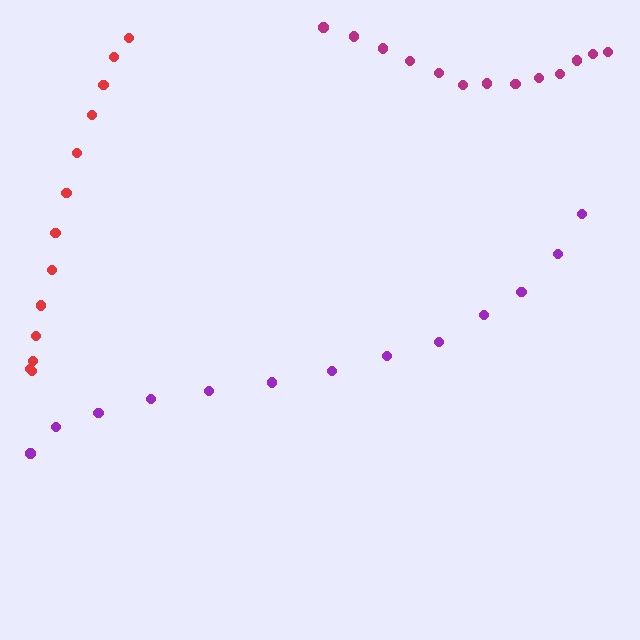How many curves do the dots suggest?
There are 3 distinct paths.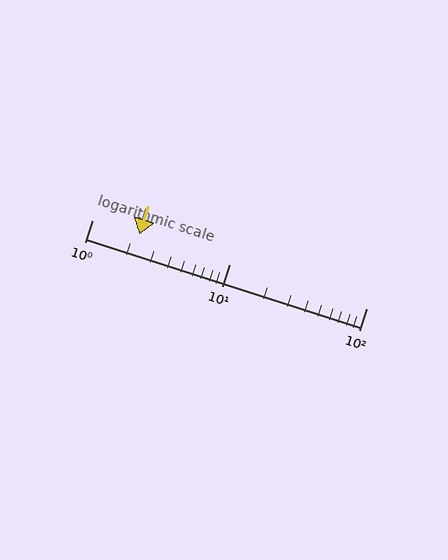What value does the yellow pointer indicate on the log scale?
The pointer indicates approximately 2.2.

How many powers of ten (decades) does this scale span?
The scale spans 2 decades, from 1 to 100.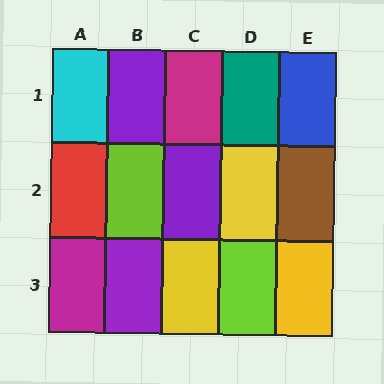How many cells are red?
1 cell is red.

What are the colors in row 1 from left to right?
Cyan, purple, magenta, teal, blue.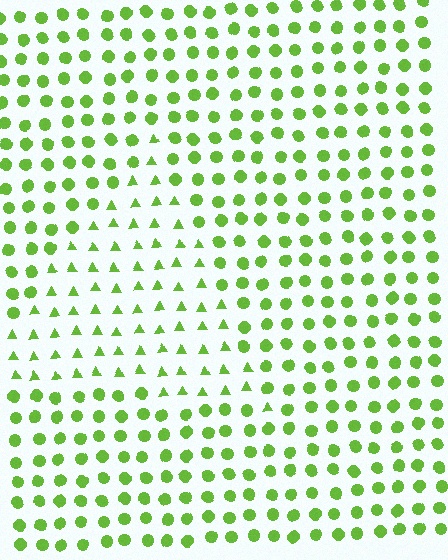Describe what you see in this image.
The image is filled with small lime elements arranged in a uniform grid. A triangle-shaped region contains triangles, while the surrounding area contains circles. The boundary is defined purely by the change in element shape.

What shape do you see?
I see a triangle.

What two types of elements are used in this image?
The image uses triangles inside the triangle region and circles outside it.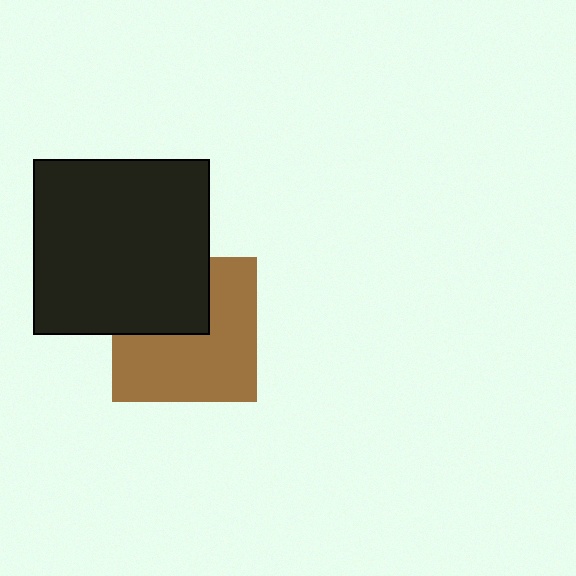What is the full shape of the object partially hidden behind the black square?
The partially hidden object is a brown square.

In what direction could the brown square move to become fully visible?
The brown square could move down. That would shift it out from behind the black square entirely.